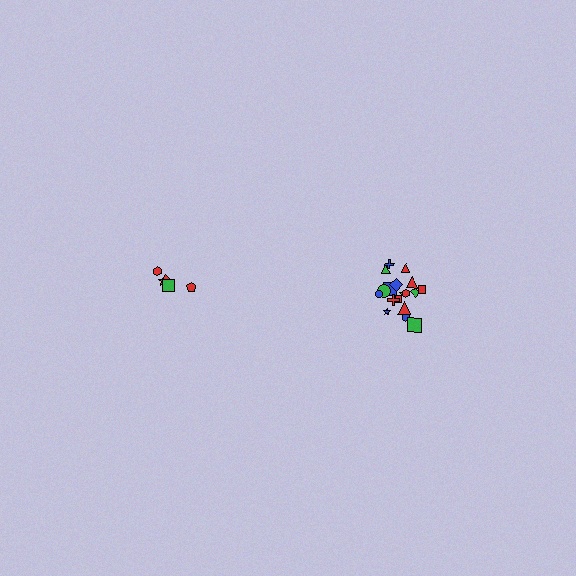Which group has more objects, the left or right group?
The right group.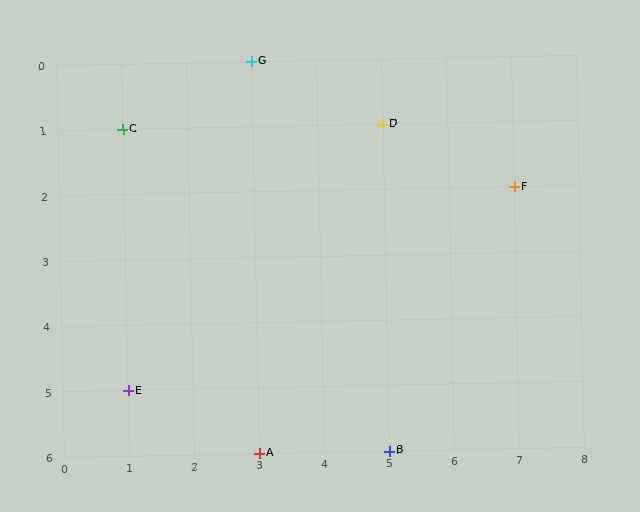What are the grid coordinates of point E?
Point E is at grid coordinates (1, 5).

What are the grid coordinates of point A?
Point A is at grid coordinates (3, 6).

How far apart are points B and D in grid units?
Points B and D are 5 rows apart.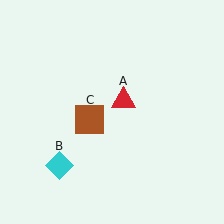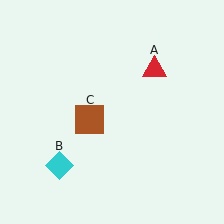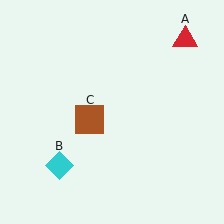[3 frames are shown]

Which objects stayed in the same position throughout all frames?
Cyan diamond (object B) and brown square (object C) remained stationary.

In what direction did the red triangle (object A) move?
The red triangle (object A) moved up and to the right.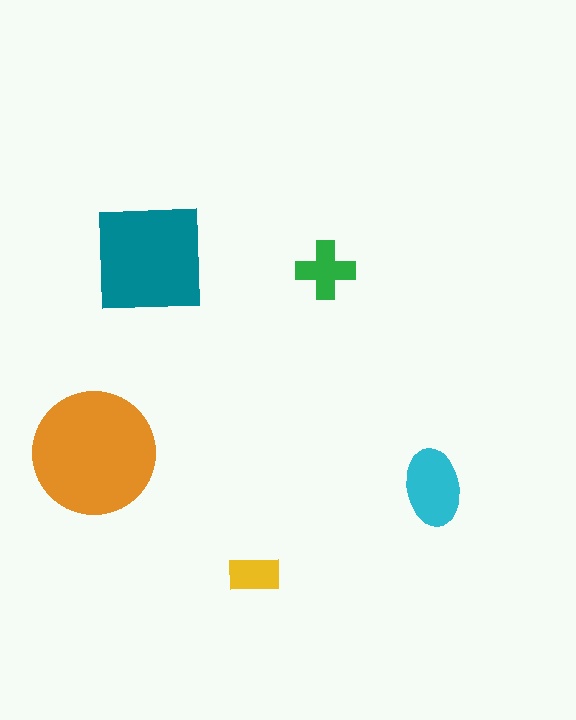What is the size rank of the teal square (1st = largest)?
2nd.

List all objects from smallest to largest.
The yellow rectangle, the green cross, the cyan ellipse, the teal square, the orange circle.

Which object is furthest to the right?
The cyan ellipse is rightmost.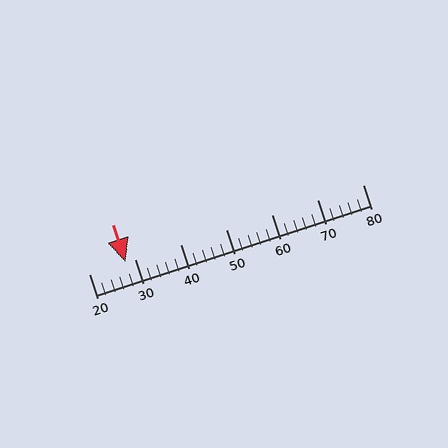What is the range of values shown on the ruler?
The ruler shows values from 20 to 80.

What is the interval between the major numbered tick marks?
The major tick marks are spaced 10 units apart.